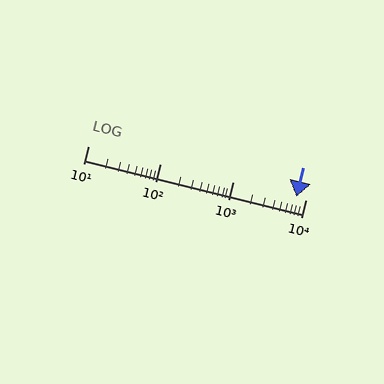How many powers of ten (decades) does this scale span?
The scale spans 3 decades, from 10 to 10000.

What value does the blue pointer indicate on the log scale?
The pointer indicates approximately 7500.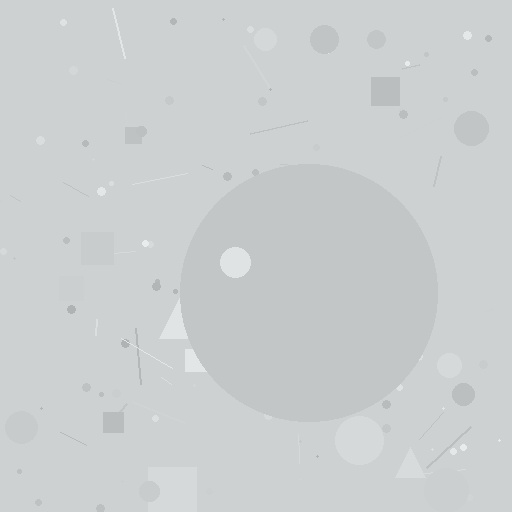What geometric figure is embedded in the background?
A circle is embedded in the background.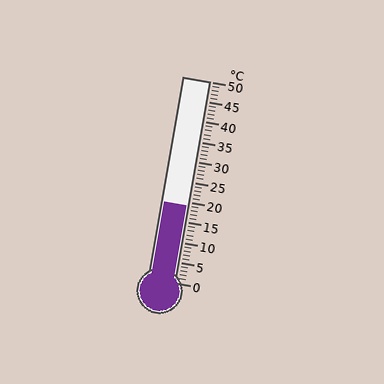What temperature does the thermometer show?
The thermometer shows approximately 19°C.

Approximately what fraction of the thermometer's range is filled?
The thermometer is filled to approximately 40% of its range.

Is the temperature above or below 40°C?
The temperature is below 40°C.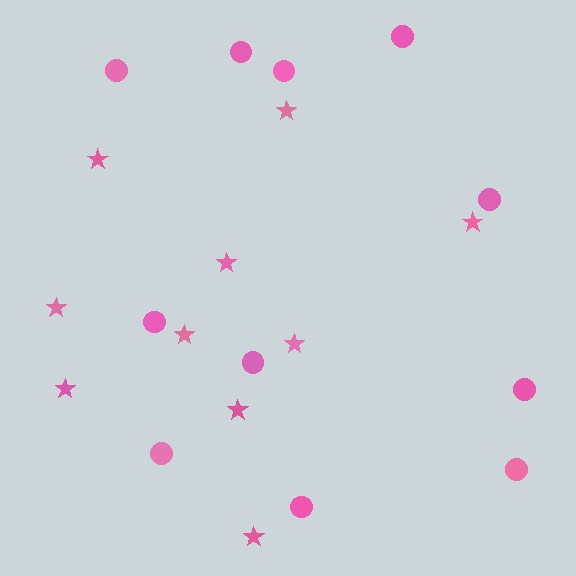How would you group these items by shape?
There are 2 groups: one group of circles (11) and one group of stars (10).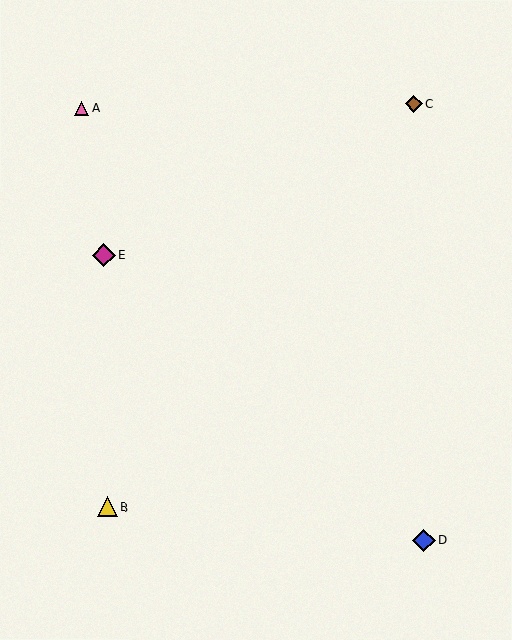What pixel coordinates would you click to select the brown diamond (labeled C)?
Click at (414, 103) to select the brown diamond C.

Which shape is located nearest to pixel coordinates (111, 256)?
The magenta diamond (labeled E) at (104, 255) is nearest to that location.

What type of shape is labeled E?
Shape E is a magenta diamond.